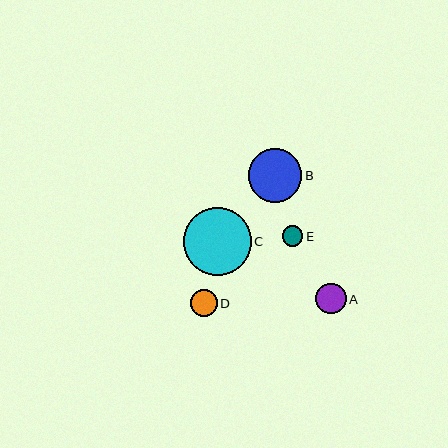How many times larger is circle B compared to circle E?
Circle B is approximately 2.6 times the size of circle E.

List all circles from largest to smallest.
From largest to smallest: C, B, A, D, E.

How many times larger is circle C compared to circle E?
Circle C is approximately 3.4 times the size of circle E.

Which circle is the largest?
Circle C is the largest with a size of approximately 68 pixels.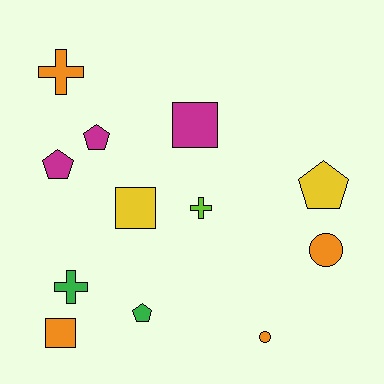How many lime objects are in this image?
There is 1 lime object.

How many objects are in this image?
There are 12 objects.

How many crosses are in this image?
There are 3 crosses.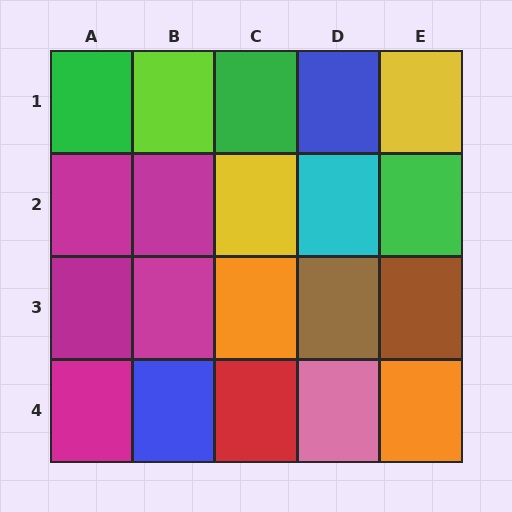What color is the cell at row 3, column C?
Orange.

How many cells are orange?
2 cells are orange.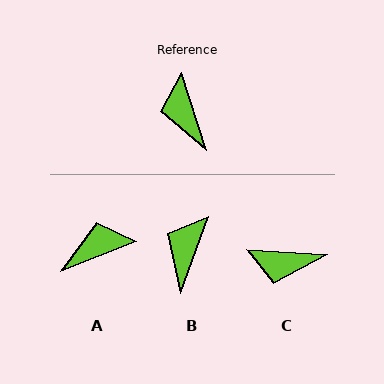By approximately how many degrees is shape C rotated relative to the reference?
Approximately 68 degrees counter-clockwise.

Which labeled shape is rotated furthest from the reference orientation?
A, about 87 degrees away.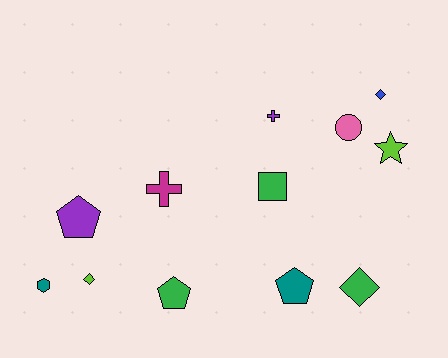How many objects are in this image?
There are 12 objects.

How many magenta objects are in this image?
There is 1 magenta object.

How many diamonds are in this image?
There are 3 diamonds.